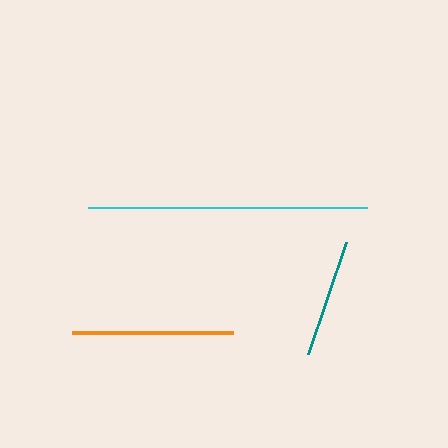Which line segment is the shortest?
The teal line is the shortest at approximately 118 pixels.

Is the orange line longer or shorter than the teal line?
The orange line is longer than the teal line.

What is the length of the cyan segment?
The cyan segment is approximately 278 pixels long.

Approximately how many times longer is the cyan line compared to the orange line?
The cyan line is approximately 1.7 times the length of the orange line.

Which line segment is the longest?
The cyan line is the longest at approximately 278 pixels.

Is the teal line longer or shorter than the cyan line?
The cyan line is longer than the teal line.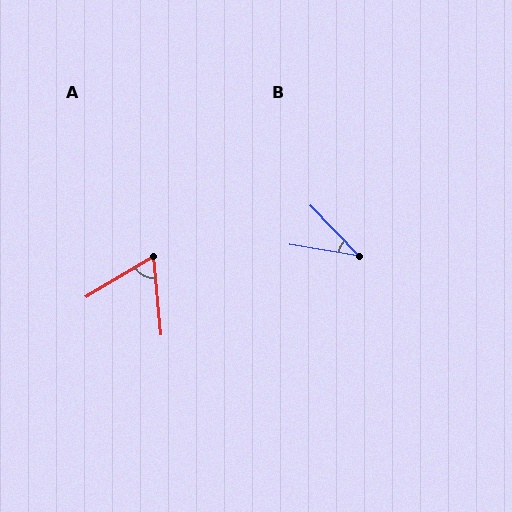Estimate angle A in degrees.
Approximately 64 degrees.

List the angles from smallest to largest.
B (37°), A (64°).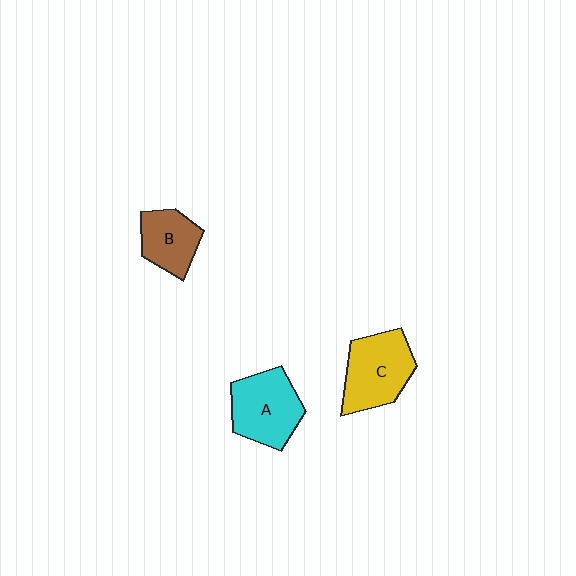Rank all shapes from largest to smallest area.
From largest to smallest: C (yellow), A (cyan), B (brown).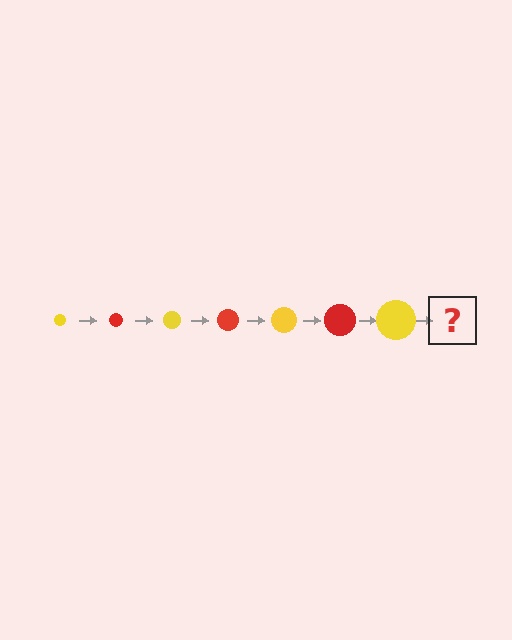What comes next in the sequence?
The next element should be a red circle, larger than the previous one.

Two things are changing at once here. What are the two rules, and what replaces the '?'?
The two rules are that the circle grows larger each step and the color cycles through yellow and red. The '?' should be a red circle, larger than the previous one.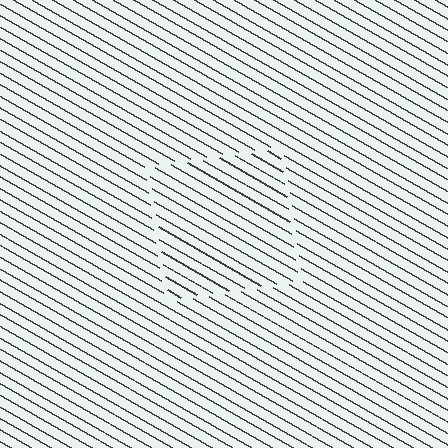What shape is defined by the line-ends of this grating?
An illusory square. The interior of the shape contains the same grating, shifted by half a period — the contour is defined by the phase discontinuity where line-ends from the inner and outer gratings abut.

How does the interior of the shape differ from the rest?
The interior of the shape contains the same grating, shifted by half a period — the contour is defined by the phase discontinuity where line-ends from the inner and outer gratings abut.